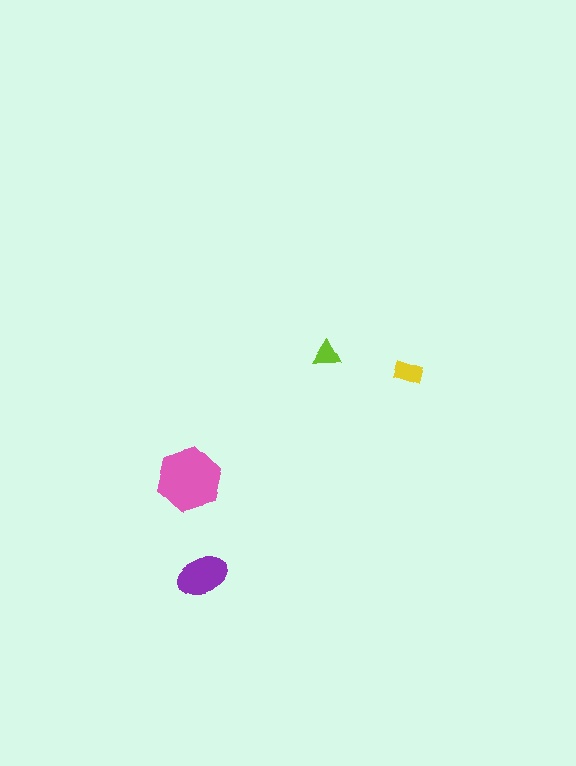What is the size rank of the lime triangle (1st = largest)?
4th.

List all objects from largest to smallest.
The pink hexagon, the purple ellipse, the yellow rectangle, the lime triangle.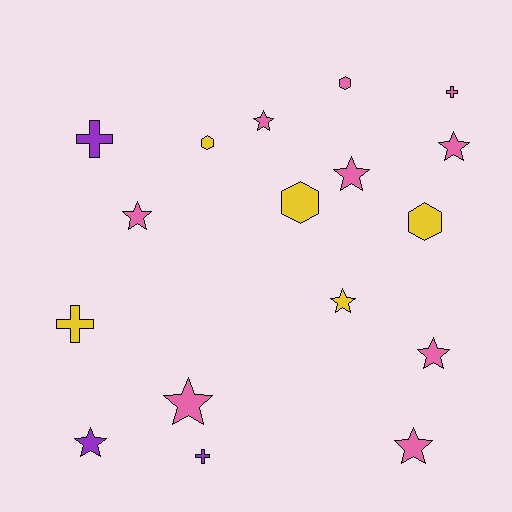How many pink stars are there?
There are 7 pink stars.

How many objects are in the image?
There are 17 objects.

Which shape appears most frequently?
Star, with 9 objects.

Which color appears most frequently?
Pink, with 9 objects.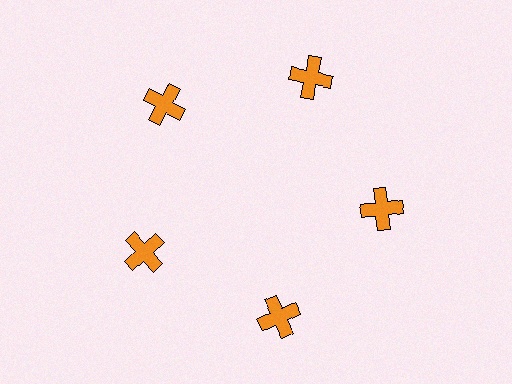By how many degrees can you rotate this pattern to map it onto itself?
The pattern maps onto itself every 72 degrees of rotation.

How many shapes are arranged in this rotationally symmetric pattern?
There are 5 shapes, arranged in 5 groups of 1.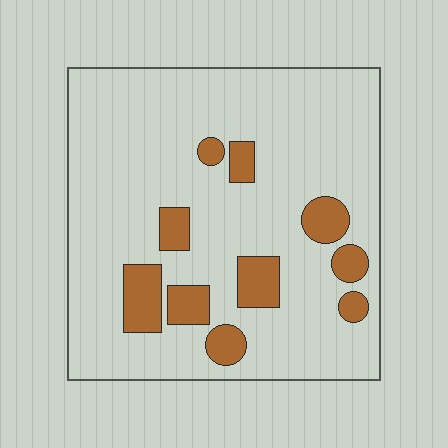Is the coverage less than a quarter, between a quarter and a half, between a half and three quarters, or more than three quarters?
Less than a quarter.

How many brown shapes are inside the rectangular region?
10.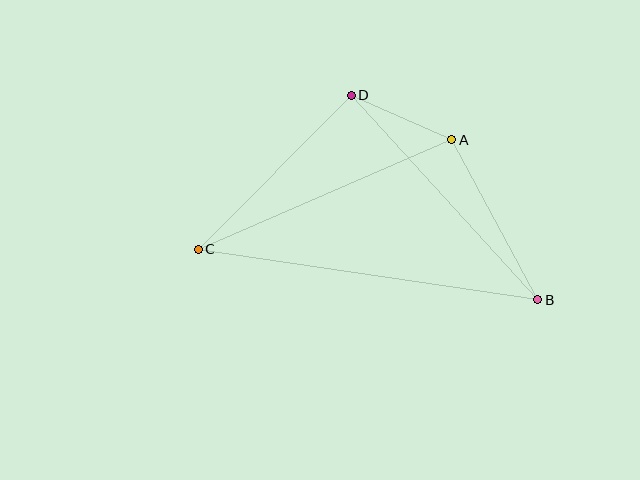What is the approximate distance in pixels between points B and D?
The distance between B and D is approximately 277 pixels.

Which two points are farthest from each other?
Points B and C are farthest from each other.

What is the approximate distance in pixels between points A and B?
The distance between A and B is approximately 182 pixels.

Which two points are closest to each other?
Points A and D are closest to each other.